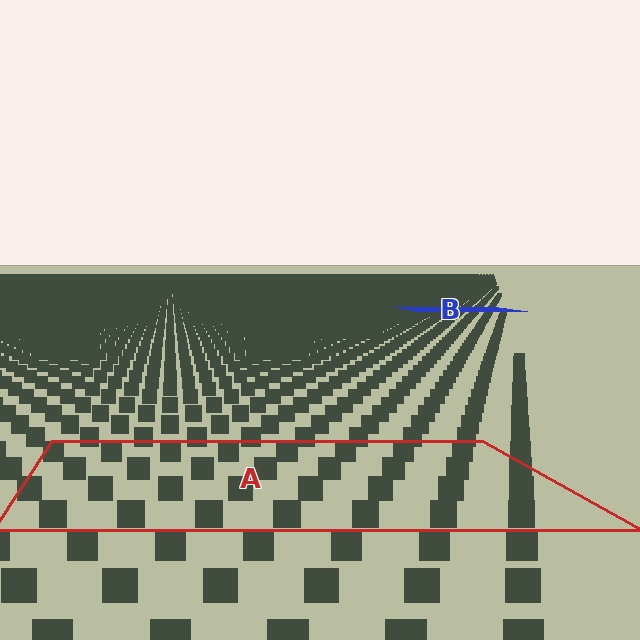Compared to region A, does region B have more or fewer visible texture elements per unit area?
Region B has more texture elements per unit area — they are packed more densely because it is farther away.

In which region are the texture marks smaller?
The texture marks are smaller in region B, because it is farther away.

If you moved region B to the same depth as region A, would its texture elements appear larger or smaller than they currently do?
They would appear larger. At a closer depth, the same texture elements are projected at a bigger on-screen size.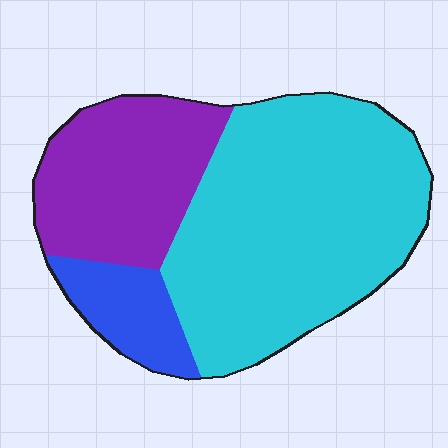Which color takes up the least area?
Blue, at roughly 10%.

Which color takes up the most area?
Cyan, at roughly 60%.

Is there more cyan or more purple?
Cyan.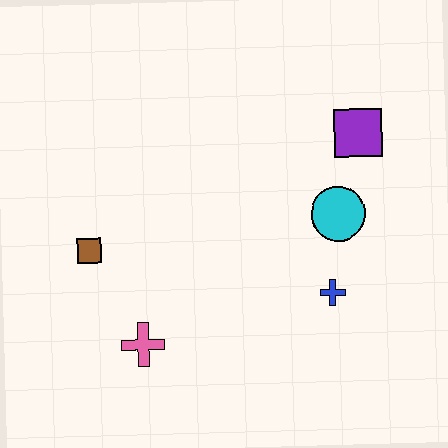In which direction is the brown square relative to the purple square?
The brown square is to the left of the purple square.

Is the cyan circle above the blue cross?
Yes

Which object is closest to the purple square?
The cyan circle is closest to the purple square.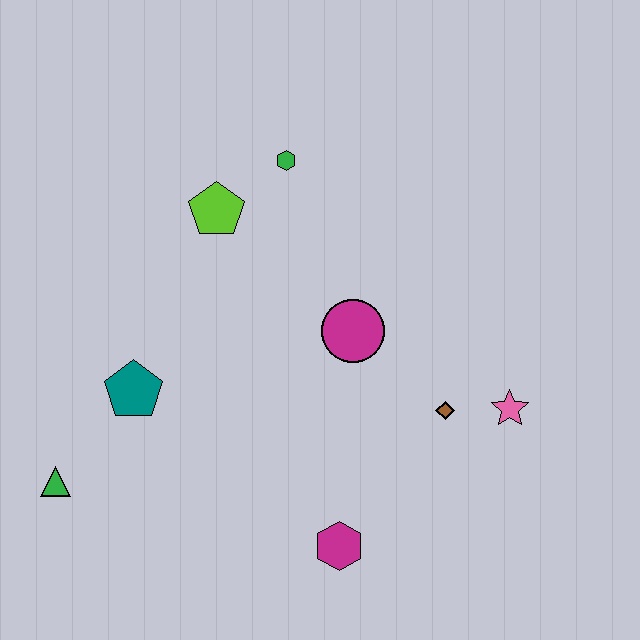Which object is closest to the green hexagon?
The lime pentagon is closest to the green hexagon.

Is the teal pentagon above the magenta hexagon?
Yes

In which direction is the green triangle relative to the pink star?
The green triangle is to the left of the pink star.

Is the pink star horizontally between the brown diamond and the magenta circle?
No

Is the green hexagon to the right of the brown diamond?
No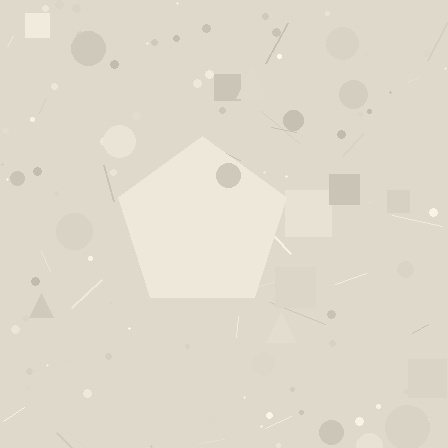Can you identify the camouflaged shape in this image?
The camouflaged shape is a pentagon.